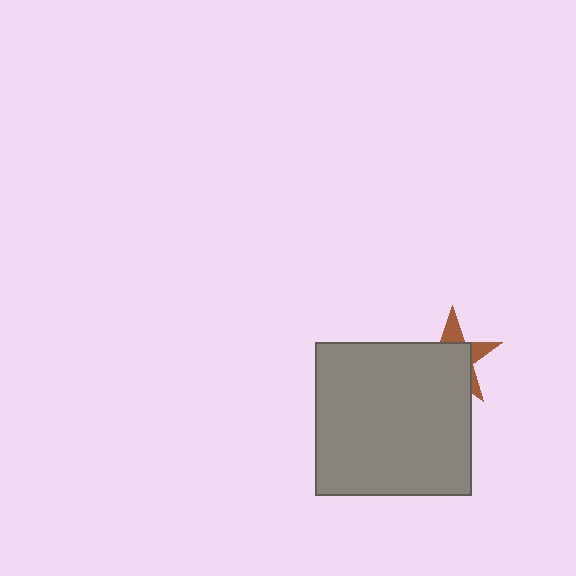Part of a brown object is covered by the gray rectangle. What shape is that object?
It is a star.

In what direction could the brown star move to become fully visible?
The brown star could move toward the upper-right. That would shift it out from behind the gray rectangle entirely.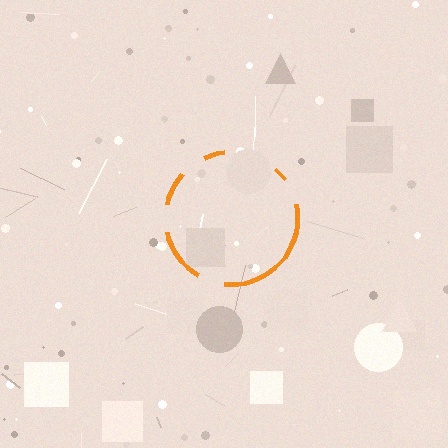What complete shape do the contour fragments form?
The contour fragments form a circle.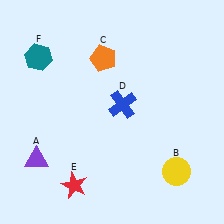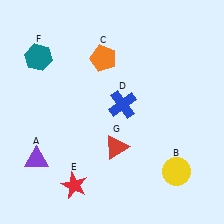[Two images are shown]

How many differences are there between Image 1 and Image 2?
There is 1 difference between the two images.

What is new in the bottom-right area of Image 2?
A red triangle (G) was added in the bottom-right area of Image 2.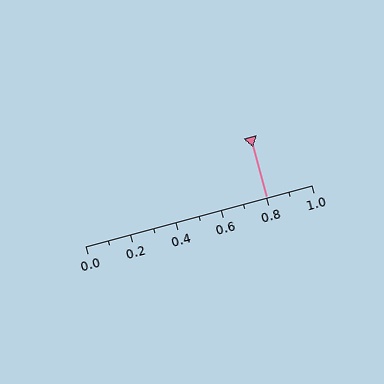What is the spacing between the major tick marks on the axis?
The major ticks are spaced 0.2 apart.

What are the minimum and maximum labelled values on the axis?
The axis runs from 0.0 to 1.0.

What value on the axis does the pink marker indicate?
The marker indicates approximately 0.8.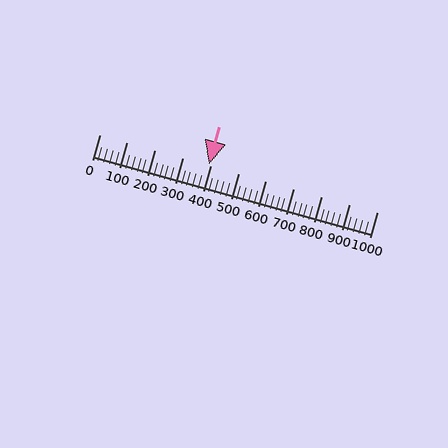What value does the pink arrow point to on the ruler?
The pink arrow points to approximately 395.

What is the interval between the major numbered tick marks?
The major tick marks are spaced 100 units apart.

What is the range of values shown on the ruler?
The ruler shows values from 0 to 1000.